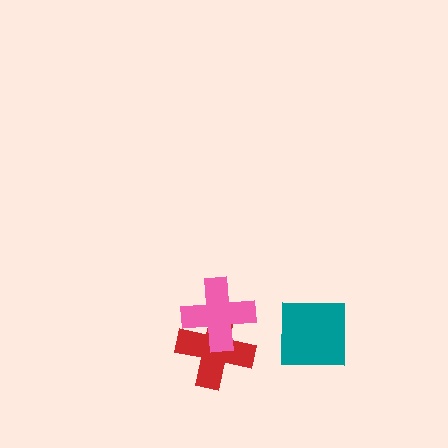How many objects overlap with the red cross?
1 object overlaps with the red cross.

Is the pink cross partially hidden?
No, no other shape covers it.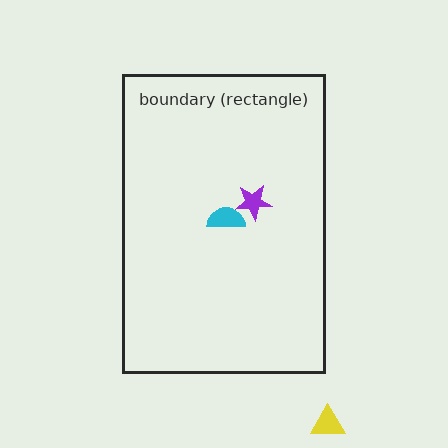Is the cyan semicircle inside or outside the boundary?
Inside.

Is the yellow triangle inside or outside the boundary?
Outside.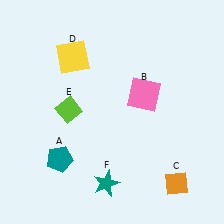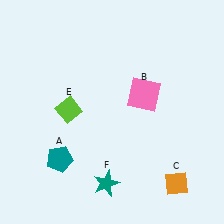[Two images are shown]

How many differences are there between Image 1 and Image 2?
There is 1 difference between the two images.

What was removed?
The yellow square (D) was removed in Image 2.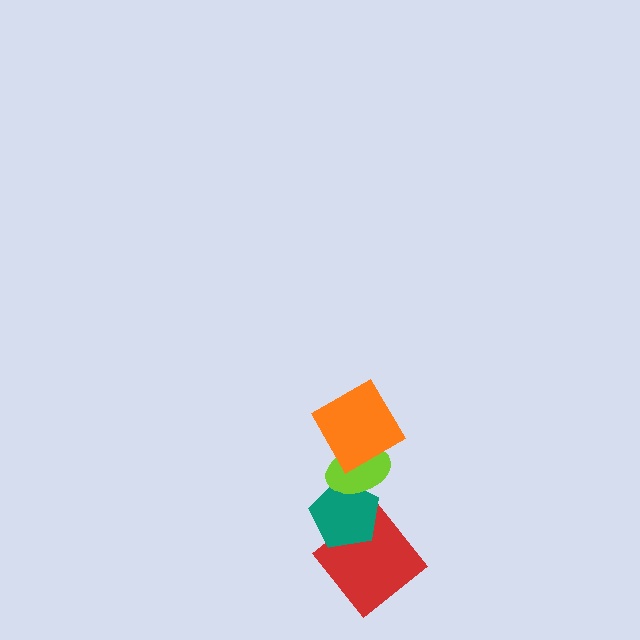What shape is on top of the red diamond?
The teal pentagon is on top of the red diamond.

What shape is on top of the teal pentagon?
The lime ellipse is on top of the teal pentagon.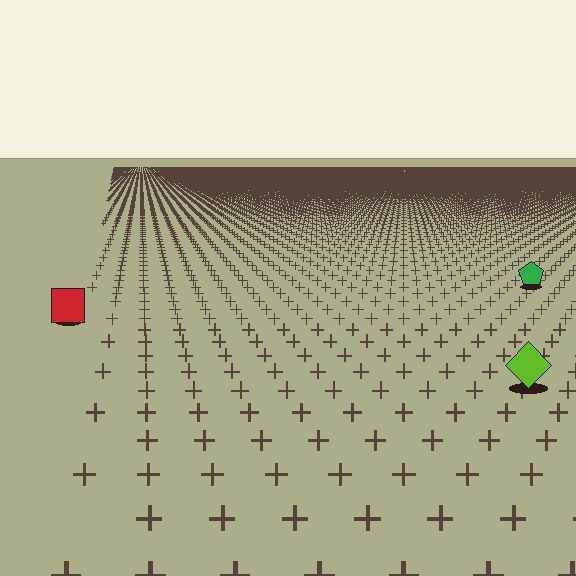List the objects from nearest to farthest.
From nearest to farthest: the lime diamond, the red square, the green pentagon.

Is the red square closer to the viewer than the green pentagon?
Yes. The red square is closer — you can tell from the texture gradient: the ground texture is coarser near it.